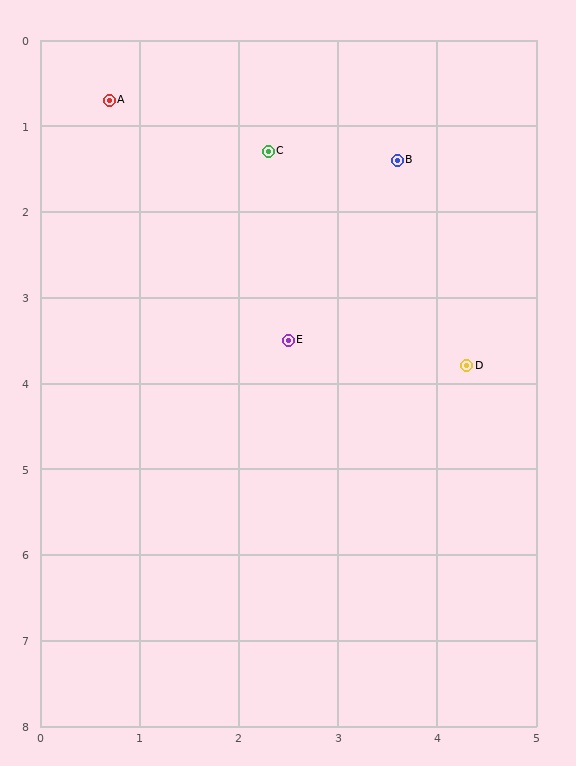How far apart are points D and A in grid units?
Points D and A are about 4.8 grid units apart.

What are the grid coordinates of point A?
Point A is at approximately (0.7, 0.7).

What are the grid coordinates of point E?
Point E is at approximately (2.5, 3.5).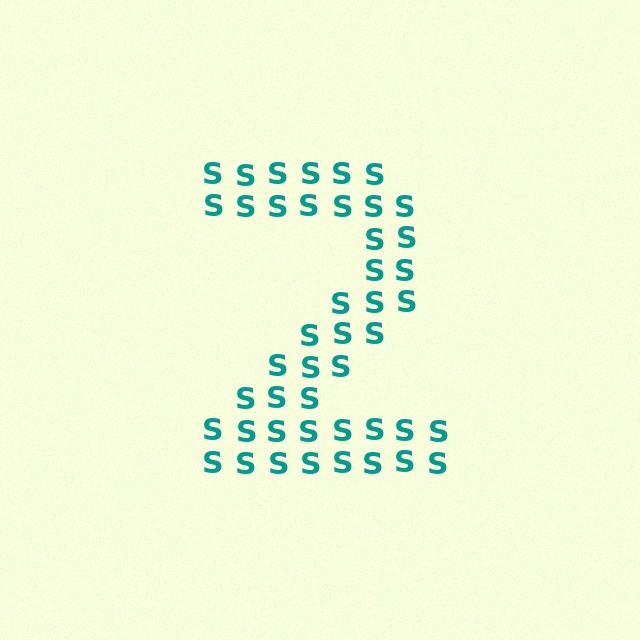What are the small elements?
The small elements are letter S's.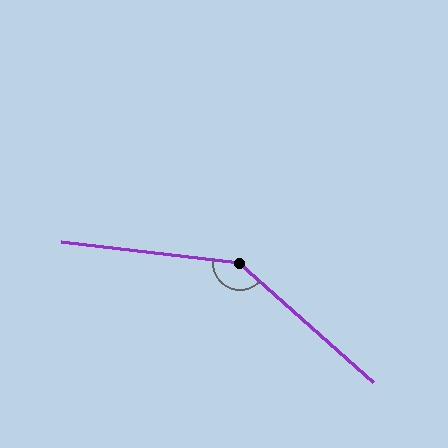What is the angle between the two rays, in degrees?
Approximately 145 degrees.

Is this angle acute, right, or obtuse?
It is obtuse.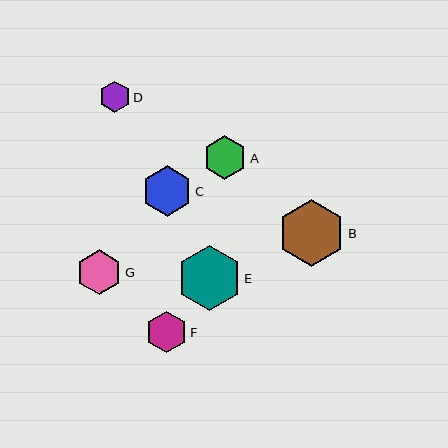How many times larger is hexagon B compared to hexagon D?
Hexagon B is approximately 2.1 times the size of hexagon D.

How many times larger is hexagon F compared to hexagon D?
Hexagon F is approximately 1.3 times the size of hexagon D.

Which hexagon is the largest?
Hexagon B is the largest with a size of approximately 67 pixels.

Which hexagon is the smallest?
Hexagon D is the smallest with a size of approximately 31 pixels.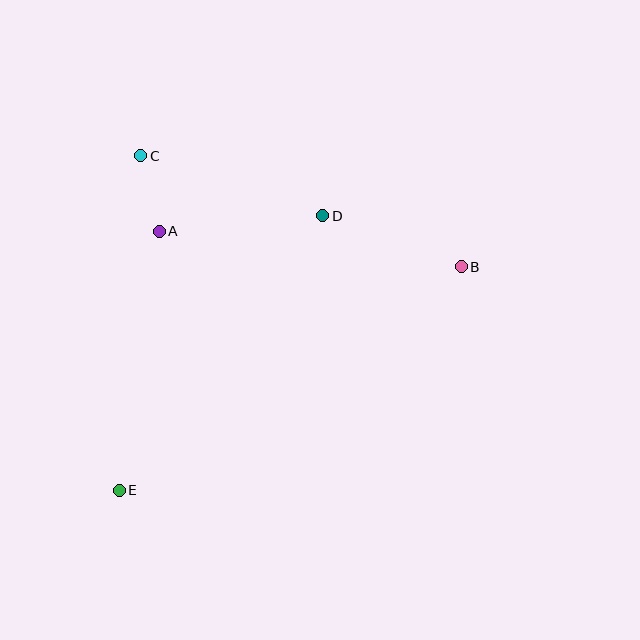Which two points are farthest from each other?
Points B and E are farthest from each other.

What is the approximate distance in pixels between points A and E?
The distance between A and E is approximately 262 pixels.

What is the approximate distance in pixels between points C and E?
The distance between C and E is approximately 335 pixels.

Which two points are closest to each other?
Points A and C are closest to each other.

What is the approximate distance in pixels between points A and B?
The distance between A and B is approximately 304 pixels.